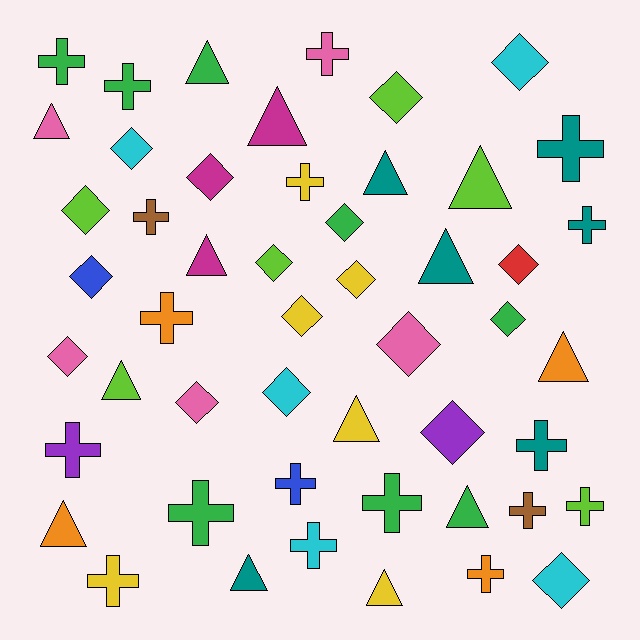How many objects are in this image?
There are 50 objects.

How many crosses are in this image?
There are 18 crosses.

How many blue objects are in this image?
There are 2 blue objects.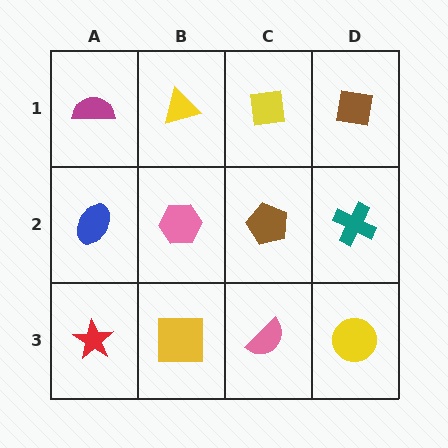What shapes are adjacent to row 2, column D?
A brown square (row 1, column D), a yellow circle (row 3, column D), a brown pentagon (row 2, column C).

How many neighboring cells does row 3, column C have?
3.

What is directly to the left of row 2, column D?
A brown pentagon.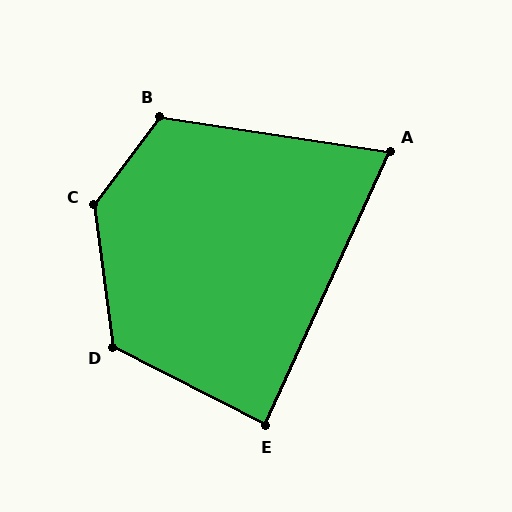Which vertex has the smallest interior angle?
A, at approximately 74 degrees.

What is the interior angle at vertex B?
Approximately 118 degrees (obtuse).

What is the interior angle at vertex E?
Approximately 87 degrees (approximately right).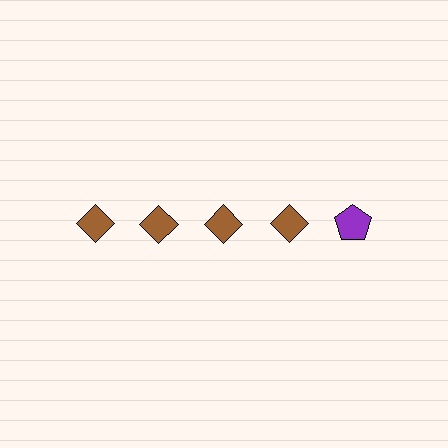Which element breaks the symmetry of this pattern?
The purple pentagon in the top row, rightmost column breaks the symmetry. All other shapes are brown diamonds.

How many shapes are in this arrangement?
There are 5 shapes arranged in a grid pattern.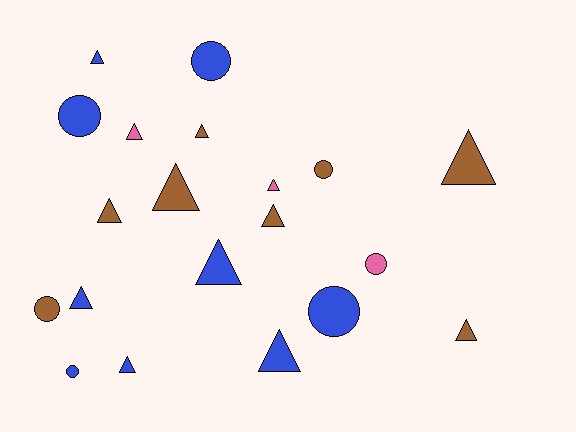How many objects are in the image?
There are 20 objects.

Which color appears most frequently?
Blue, with 9 objects.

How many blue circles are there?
There are 4 blue circles.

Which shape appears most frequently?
Triangle, with 13 objects.